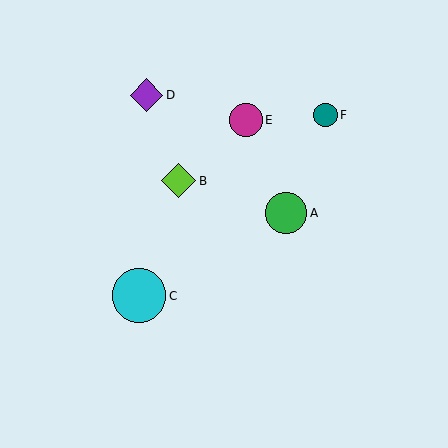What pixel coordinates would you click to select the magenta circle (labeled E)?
Click at (246, 120) to select the magenta circle E.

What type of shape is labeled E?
Shape E is a magenta circle.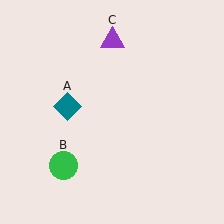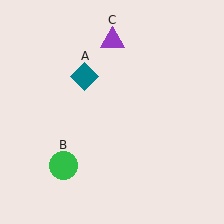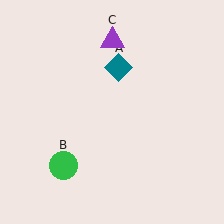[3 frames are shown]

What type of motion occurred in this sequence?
The teal diamond (object A) rotated clockwise around the center of the scene.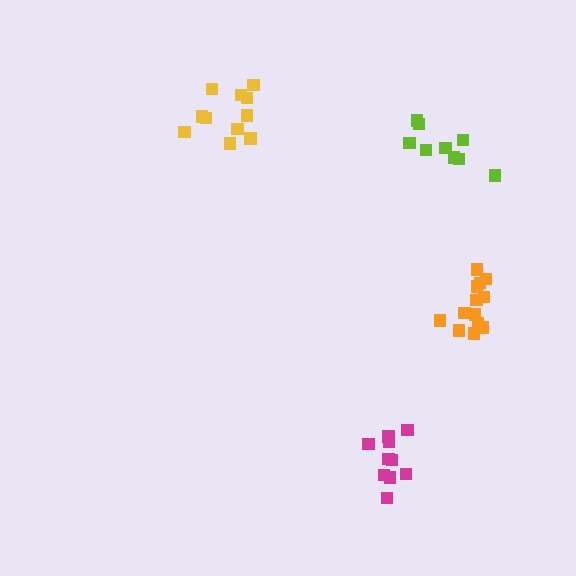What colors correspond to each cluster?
The clusters are colored: orange, magenta, yellow, lime.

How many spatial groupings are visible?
There are 4 spatial groupings.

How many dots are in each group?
Group 1: 13 dots, Group 2: 10 dots, Group 3: 11 dots, Group 4: 9 dots (43 total).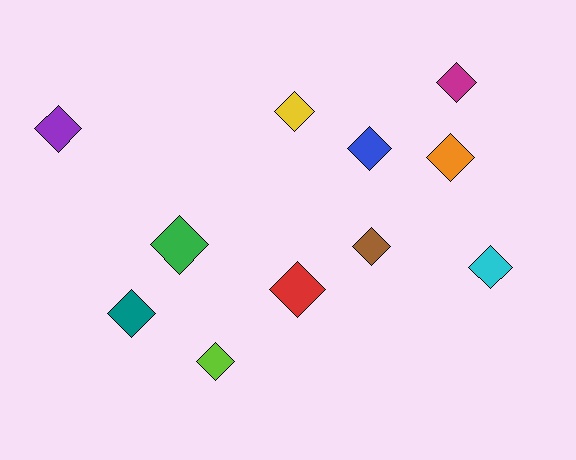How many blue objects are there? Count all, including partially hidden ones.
There is 1 blue object.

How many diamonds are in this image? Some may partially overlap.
There are 11 diamonds.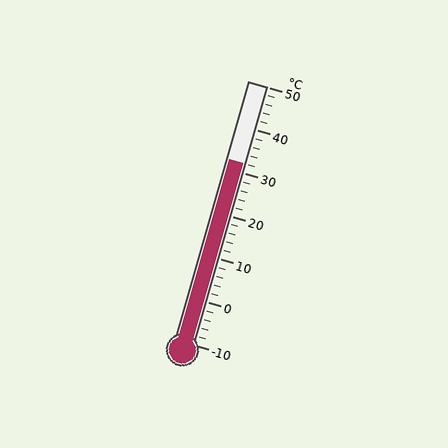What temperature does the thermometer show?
The thermometer shows approximately 32°C.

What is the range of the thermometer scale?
The thermometer scale ranges from -10°C to 50°C.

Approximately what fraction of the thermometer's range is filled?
The thermometer is filled to approximately 70% of its range.